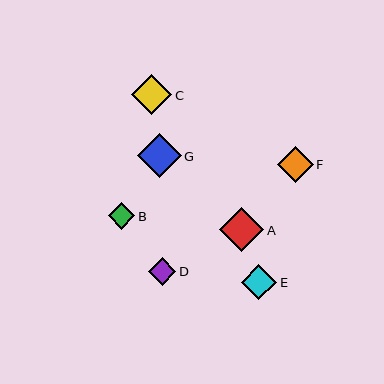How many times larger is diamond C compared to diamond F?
Diamond C is approximately 1.1 times the size of diamond F.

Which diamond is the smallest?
Diamond B is the smallest with a size of approximately 26 pixels.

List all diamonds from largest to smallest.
From largest to smallest: G, A, C, F, E, D, B.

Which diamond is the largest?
Diamond G is the largest with a size of approximately 44 pixels.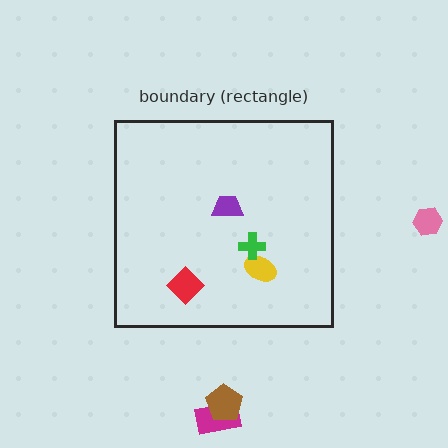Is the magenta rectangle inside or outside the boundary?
Outside.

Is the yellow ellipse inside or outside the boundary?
Inside.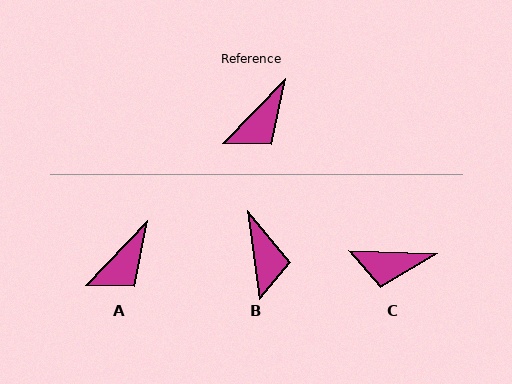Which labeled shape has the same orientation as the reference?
A.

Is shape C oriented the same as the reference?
No, it is off by about 48 degrees.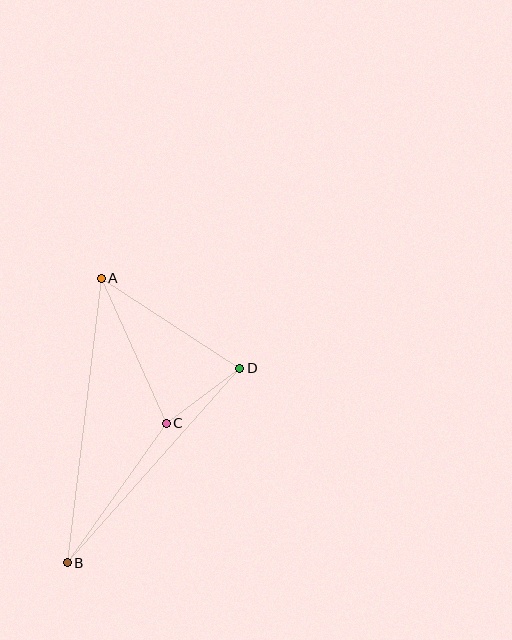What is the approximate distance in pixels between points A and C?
The distance between A and C is approximately 159 pixels.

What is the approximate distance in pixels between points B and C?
The distance between B and C is approximately 171 pixels.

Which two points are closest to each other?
Points C and D are closest to each other.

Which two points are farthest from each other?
Points A and B are farthest from each other.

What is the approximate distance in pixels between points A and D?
The distance between A and D is approximately 165 pixels.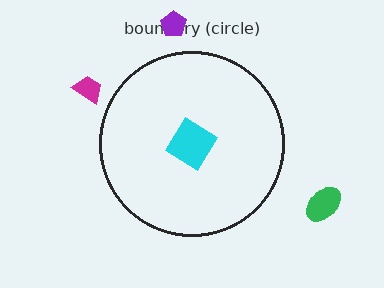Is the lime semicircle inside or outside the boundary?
Inside.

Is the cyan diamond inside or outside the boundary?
Inside.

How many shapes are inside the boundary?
2 inside, 3 outside.